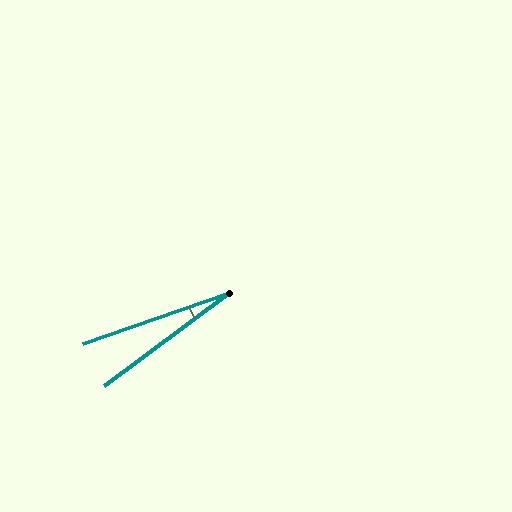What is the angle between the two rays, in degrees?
Approximately 18 degrees.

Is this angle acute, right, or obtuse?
It is acute.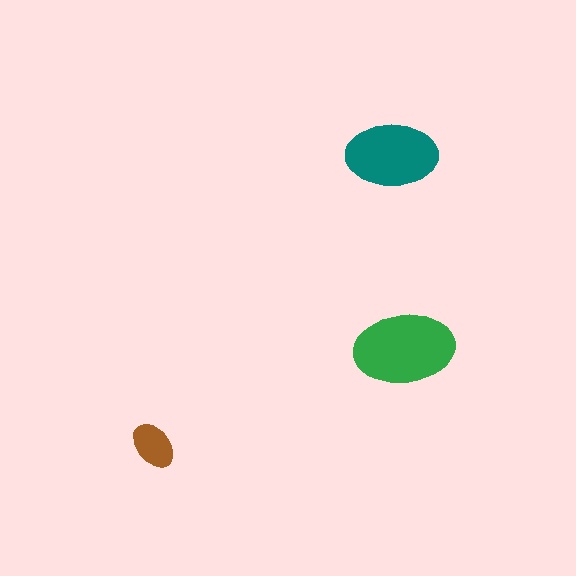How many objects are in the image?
There are 3 objects in the image.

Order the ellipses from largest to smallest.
the green one, the teal one, the brown one.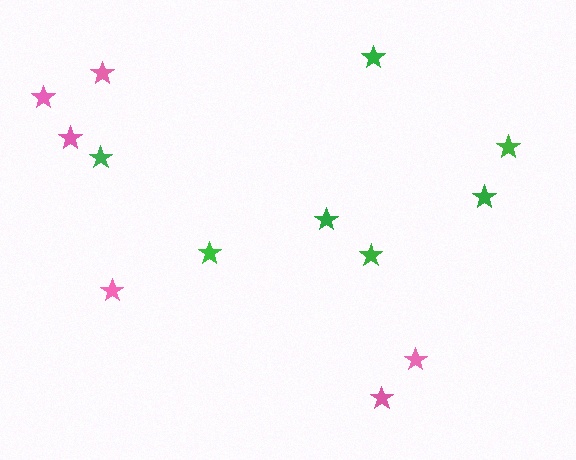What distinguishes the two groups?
There are 2 groups: one group of green stars (7) and one group of pink stars (6).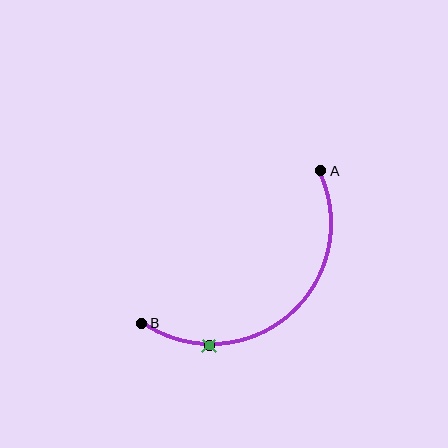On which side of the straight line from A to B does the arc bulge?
The arc bulges below and to the right of the straight line connecting A and B.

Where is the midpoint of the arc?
The arc midpoint is the point on the curve farthest from the straight line joining A and B. It sits below and to the right of that line.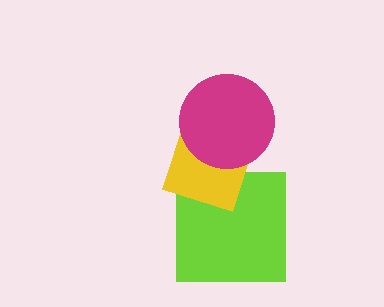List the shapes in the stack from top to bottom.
From top to bottom: the magenta circle, the yellow diamond, the lime square.